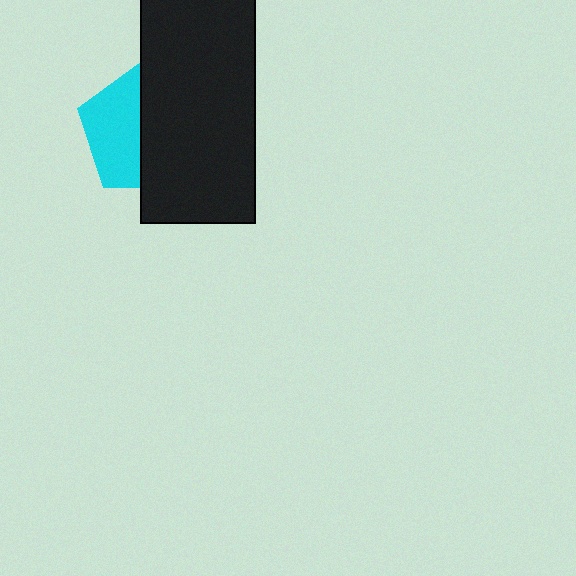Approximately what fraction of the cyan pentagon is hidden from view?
Roughly 55% of the cyan pentagon is hidden behind the black rectangle.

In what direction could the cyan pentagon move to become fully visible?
The cyan pentagon could move left. That would shift it out from behind the black rectangle entirely.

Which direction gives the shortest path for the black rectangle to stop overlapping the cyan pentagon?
Moving right gives the shortest separation.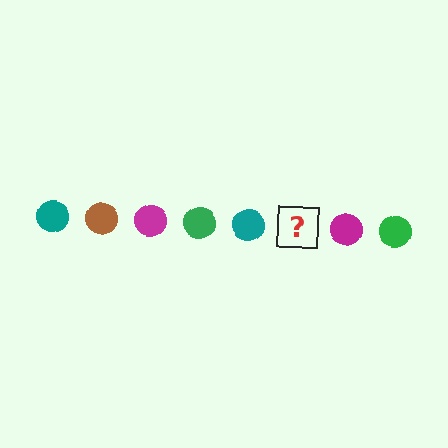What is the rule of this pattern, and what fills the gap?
The rule is that the pattern cycles through teal, brown, magenta, green circles. The gap should be filled with a brown circle.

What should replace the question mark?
The question mark should be replaced with a brown circle.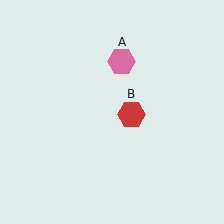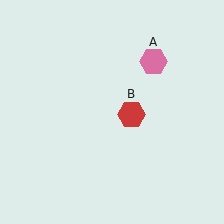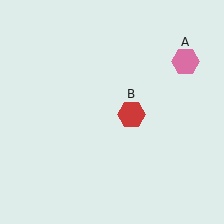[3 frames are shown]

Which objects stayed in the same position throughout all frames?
Red hexagon (object B) remained stationary.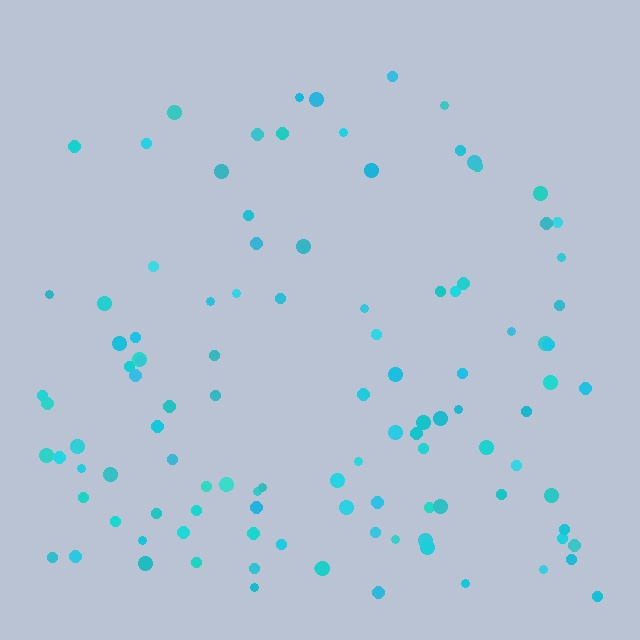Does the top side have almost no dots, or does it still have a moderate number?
Still a moderate number, just noticeably fewer than the bottom.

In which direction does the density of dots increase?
From top to bottom, with the bottom side densest.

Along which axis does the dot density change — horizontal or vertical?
Vertical.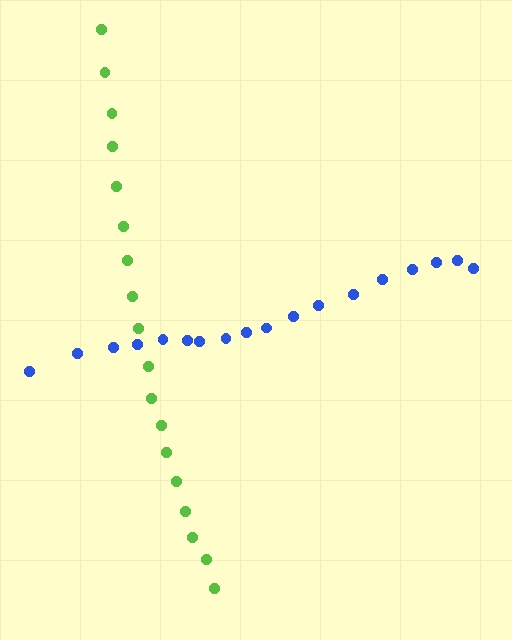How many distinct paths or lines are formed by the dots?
There are 2 distinct paths.